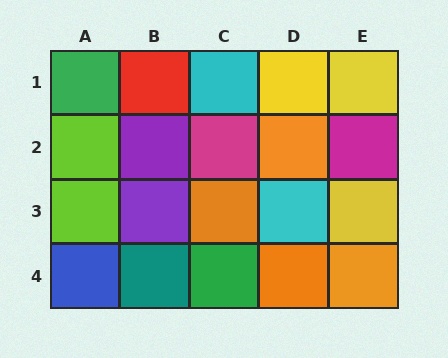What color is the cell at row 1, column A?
Green.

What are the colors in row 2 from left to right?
Lime, purple, magenta, orange, magenta.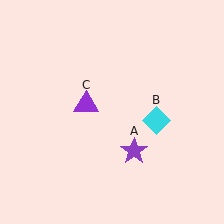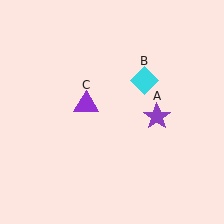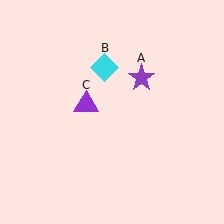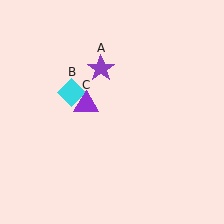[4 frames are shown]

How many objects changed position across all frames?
2 objects changed position: purple star (object A), cyan diamond (object B).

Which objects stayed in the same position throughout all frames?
Purple triangle (object C) remained stationary.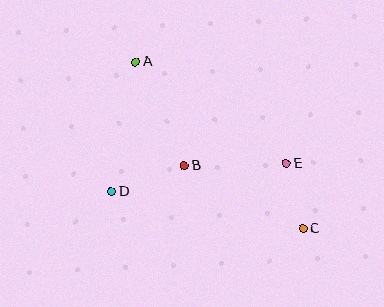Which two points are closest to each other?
Points C and E are closest to each other.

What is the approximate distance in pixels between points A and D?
The distance between A and D is approximately 132 pixels.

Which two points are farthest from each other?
Points A and C are farthest from each other.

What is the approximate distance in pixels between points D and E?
The distance between D and E is approximately 177 pixels.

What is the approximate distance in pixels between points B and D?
The distance between B and D is approximately 77 pixels.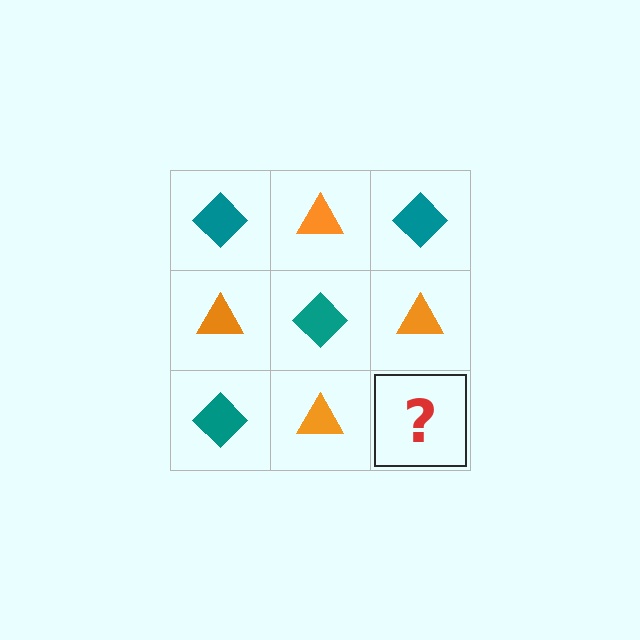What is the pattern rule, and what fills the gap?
The rule is that it alternates teal diamond and orange triangle in a checkerboard pattern. The gap should be filled with a teal diamond.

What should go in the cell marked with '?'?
The missing cell should contain a teal diamond.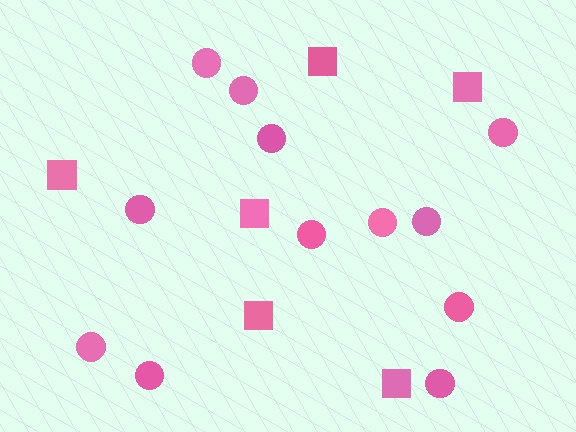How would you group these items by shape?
There are 2 groups: one group of squares (6) and one group of circles (12).